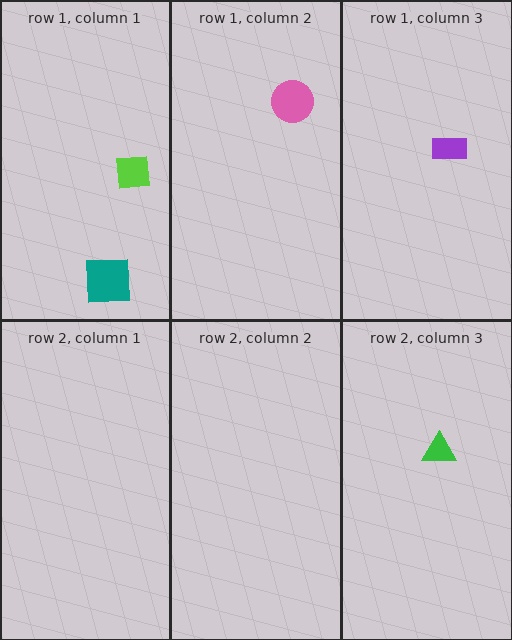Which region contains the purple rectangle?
The row 1, column 3 region.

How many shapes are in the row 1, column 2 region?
1.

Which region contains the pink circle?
The row 1, column 2 region.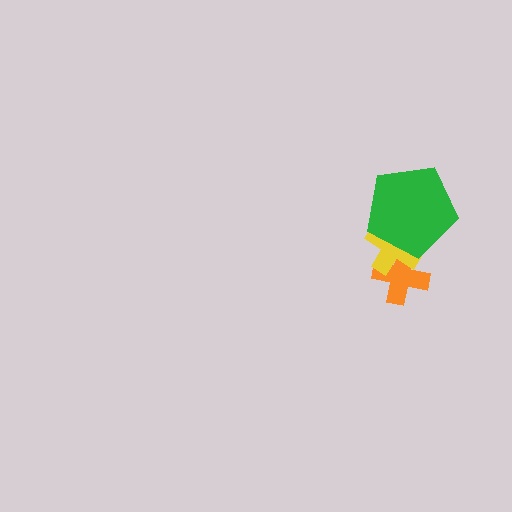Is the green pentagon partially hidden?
No, no other shape covers it.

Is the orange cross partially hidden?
Yes, it is partially covered by another shape.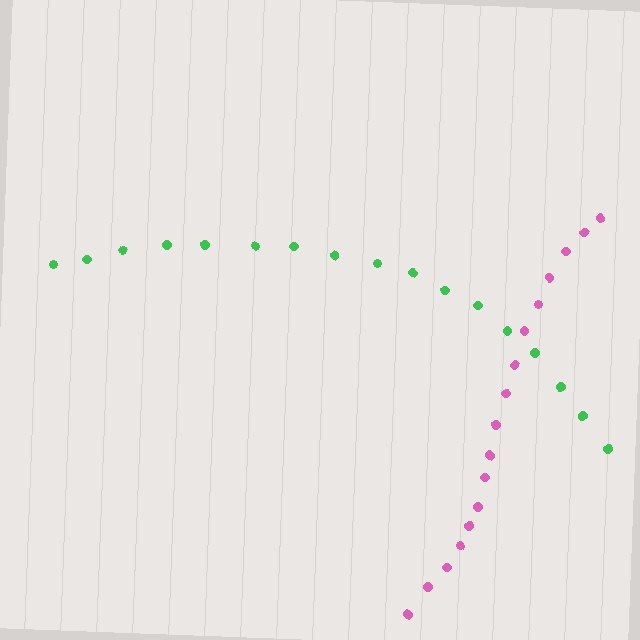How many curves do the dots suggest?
There are 2 distinct paths.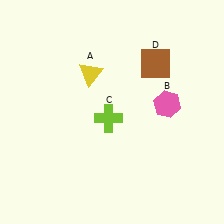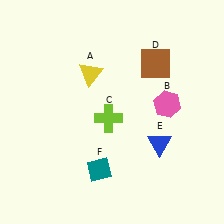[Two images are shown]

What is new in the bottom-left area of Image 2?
A teal diamond (F) was added in the bottom-left area of Image 2.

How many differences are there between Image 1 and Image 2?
There are 2 differences between the two images.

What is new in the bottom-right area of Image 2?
A blue triangle (E) was added in the bottom-right area of Image 2.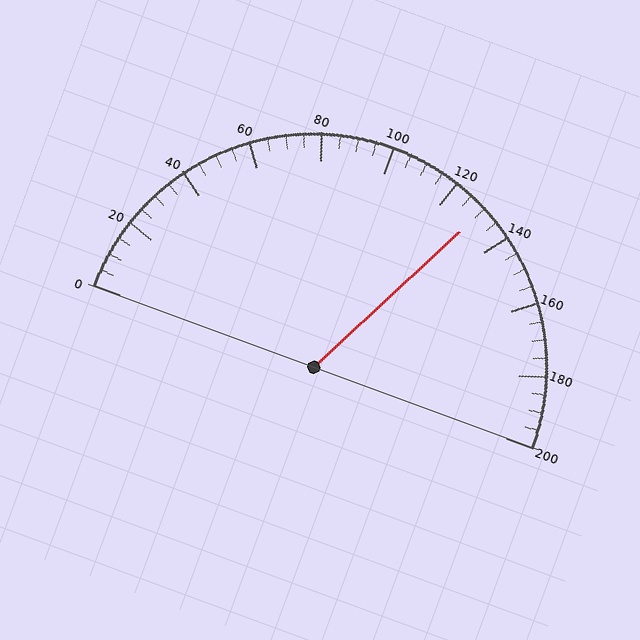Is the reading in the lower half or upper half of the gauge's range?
The reading is in the upper half of the range (0 to 200).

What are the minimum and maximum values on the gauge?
The gauge ranges from 0 to 200.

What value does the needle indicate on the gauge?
The needle indicates approximately 130.